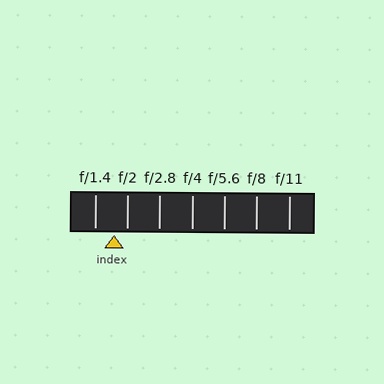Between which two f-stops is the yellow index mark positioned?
The index mark is between f/1.4 and f/2.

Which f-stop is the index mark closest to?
The index mark is closest to f/2.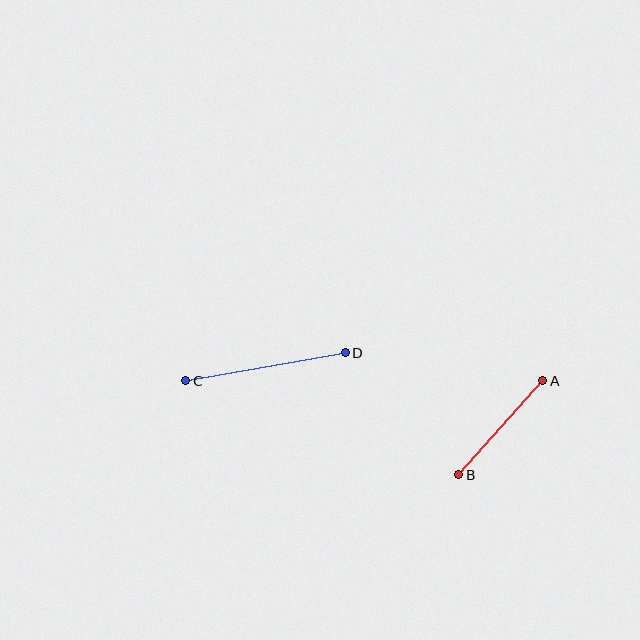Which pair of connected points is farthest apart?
Points C and D are farthest apart.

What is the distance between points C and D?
The distance is approximately 162 pixels.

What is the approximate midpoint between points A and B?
The midpoint is at approximately (501, 428) pixels.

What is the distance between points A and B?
The distance is approximately 126 pixels.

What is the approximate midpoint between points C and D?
The midpoint is at approximately (265, 367) pixels.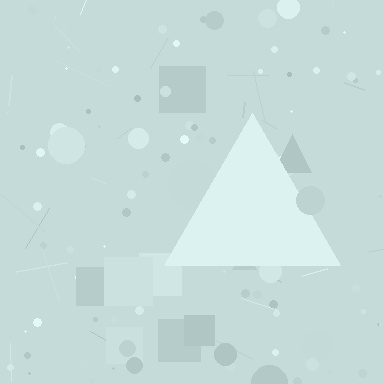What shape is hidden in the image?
A triangle is hidden in the image.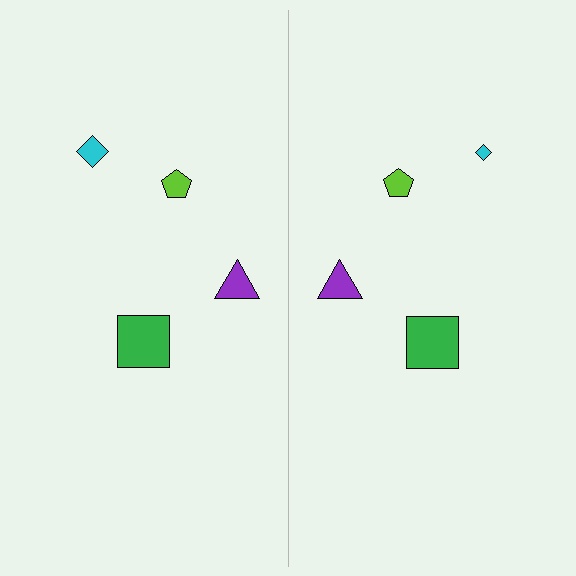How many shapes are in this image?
There are 8 shapes in this image.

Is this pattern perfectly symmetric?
No, the pattern is not perfectly symmetric. The cyan diamond on the right side has a different size than its mirror counterpart.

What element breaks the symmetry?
The cyan diamond on the right side has a different size than its mirror counterpart.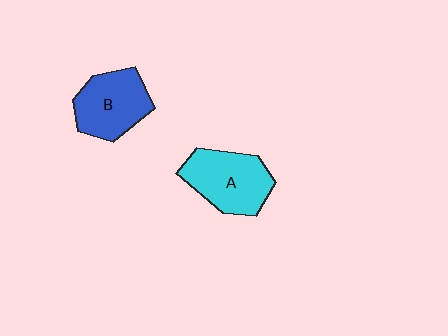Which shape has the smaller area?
Shape B (blue).